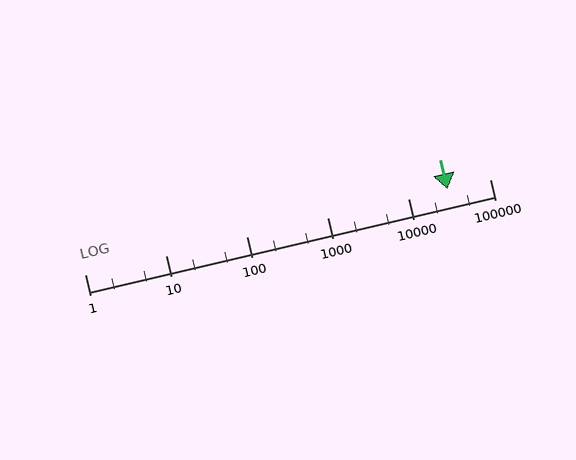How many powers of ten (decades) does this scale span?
The scale spans 5 decades, from 1 to 100000.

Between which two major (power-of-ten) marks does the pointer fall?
The pointer is between 10000 and 100000.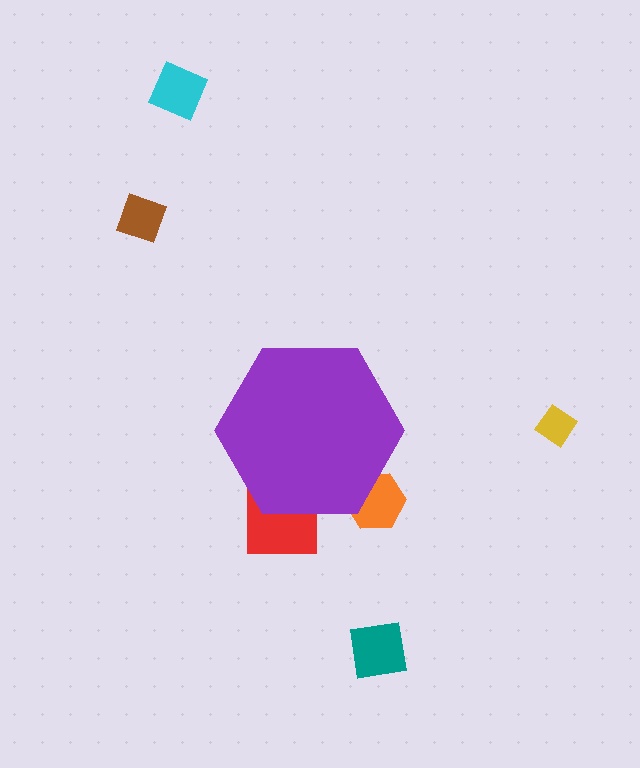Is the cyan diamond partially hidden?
No, the cyan diamond is fully visible.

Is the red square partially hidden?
Yes, the red square is partially hidden behind the purple hexagon.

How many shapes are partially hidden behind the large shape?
2 shapes are partially hidden.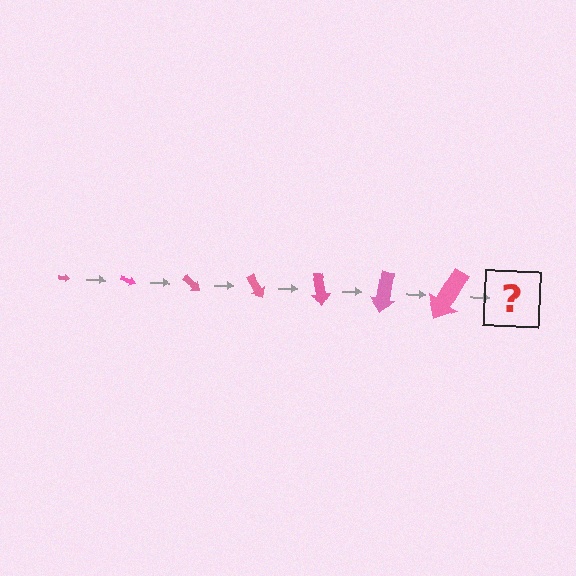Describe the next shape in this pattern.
It should be an arrow, larger than the previous one and rotated 140 degrees from the start.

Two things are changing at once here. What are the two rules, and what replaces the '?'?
The two rules are that the arrow grows larger each step and it rotates 20 degrees each step. The '?' should be an arrow, larger than the previous one and rotated 140 degrees from the start.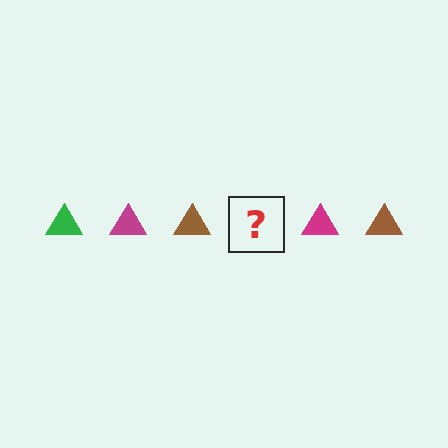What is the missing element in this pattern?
The missing element is a green triangle.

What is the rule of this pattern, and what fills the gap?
The rule is that the pattern cycles through green, magenta, brown triangles. The gap should be filled with a green triangle.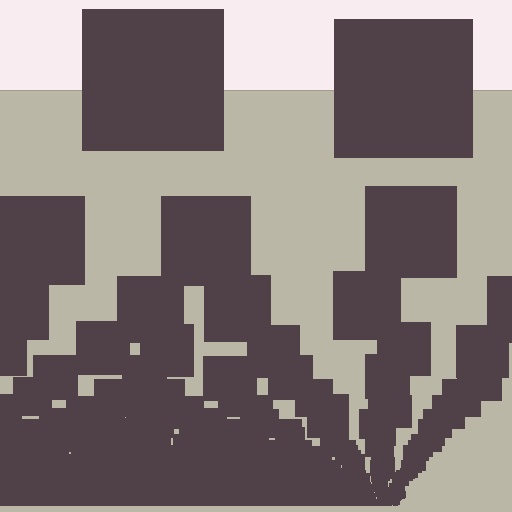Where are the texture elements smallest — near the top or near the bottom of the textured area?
Near the bottom.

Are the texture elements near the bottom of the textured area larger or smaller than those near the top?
Smaller. The gradient is inverted — elements near the bottom are smaller and denser.